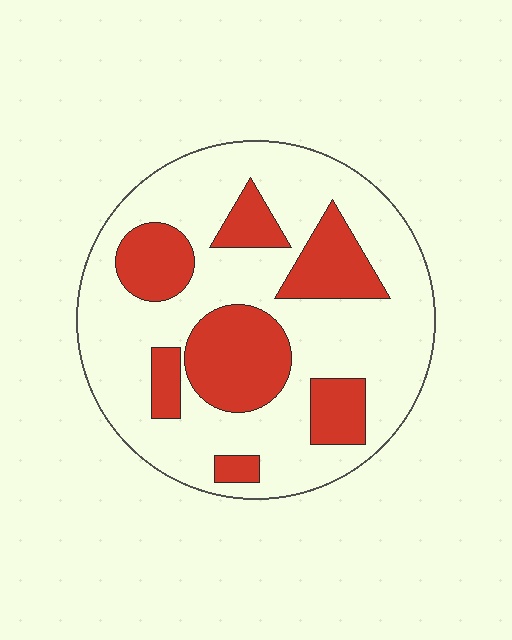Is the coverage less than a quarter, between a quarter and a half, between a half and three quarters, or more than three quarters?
Between a quarter and a half.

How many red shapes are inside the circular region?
7.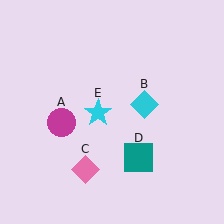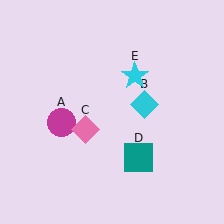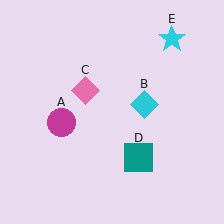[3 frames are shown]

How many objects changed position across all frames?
2 objects changed position: pink diamond (object C), cyan star (object E).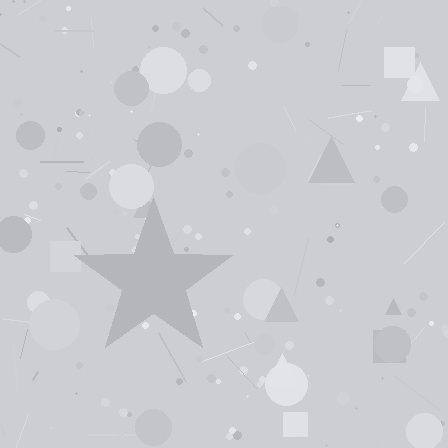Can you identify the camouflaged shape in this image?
The camouflaged shape is a star.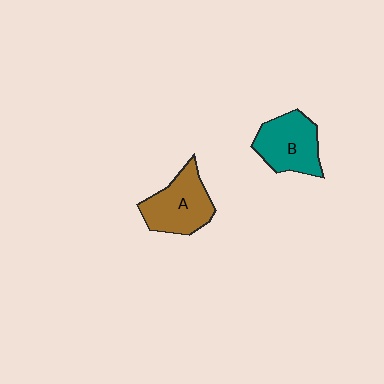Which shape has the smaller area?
Shape B (teal).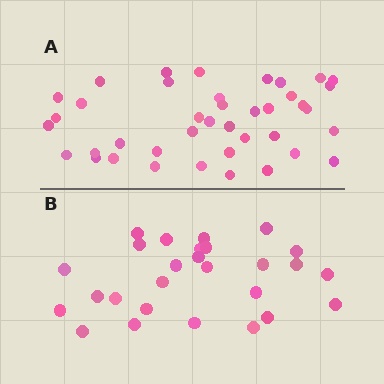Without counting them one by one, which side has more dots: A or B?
Region A (the top region) has more dots.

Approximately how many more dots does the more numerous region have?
Region A has approximately 15 more dots than region B.